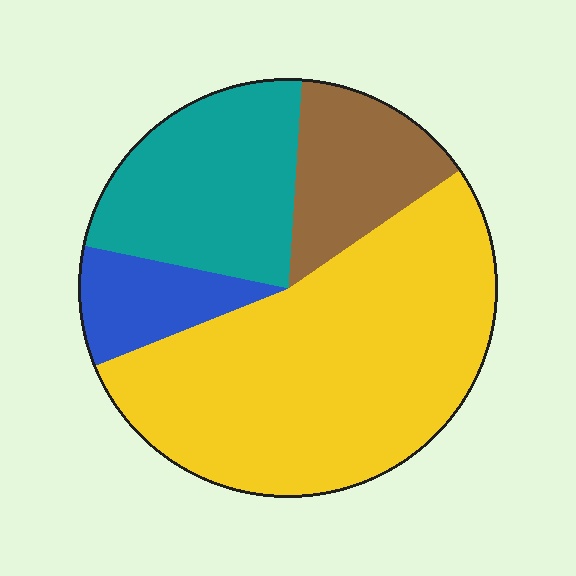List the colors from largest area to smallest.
From largest to smallest: yellow, teal, brown, blue.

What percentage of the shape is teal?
Teal takes up about one quarter (1/4) of the shape.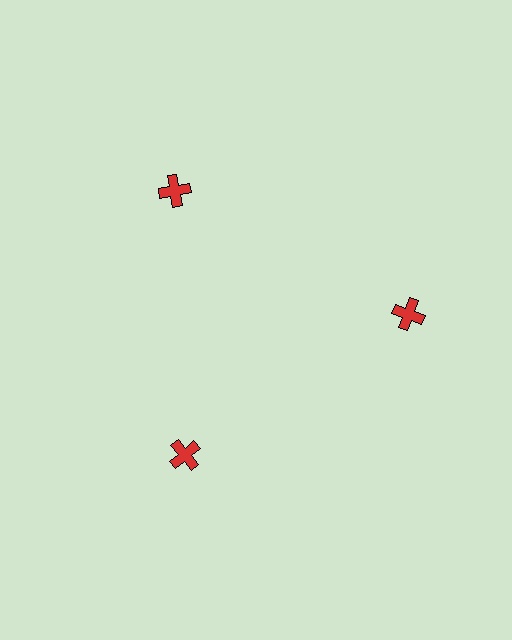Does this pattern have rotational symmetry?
Yes, this pattern has 3-fold rotational symmetry. It looks the same after rotating 120 degrees around the center.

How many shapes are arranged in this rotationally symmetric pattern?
There are 3 shapes, arranged in 3 groups of 1.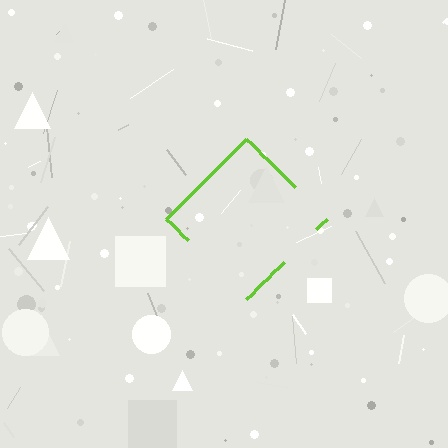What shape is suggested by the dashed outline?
The dashed outline suggests a diamond.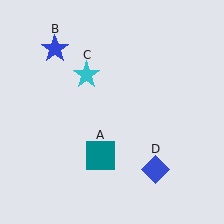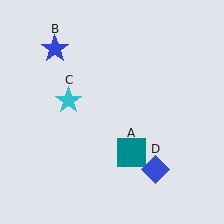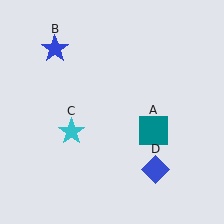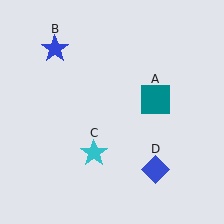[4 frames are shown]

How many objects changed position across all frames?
2 objects changed position: teal square (object A), cyan star (object C).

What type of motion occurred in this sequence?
The teal square (object A), cyan star (object C) rotated counterclockwise around the center of the scene.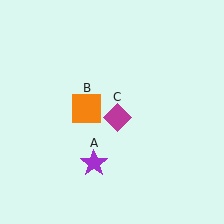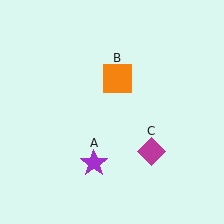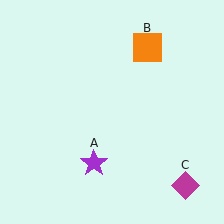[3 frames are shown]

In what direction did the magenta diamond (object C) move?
The magenta diamond (object C) moved down and to the right.